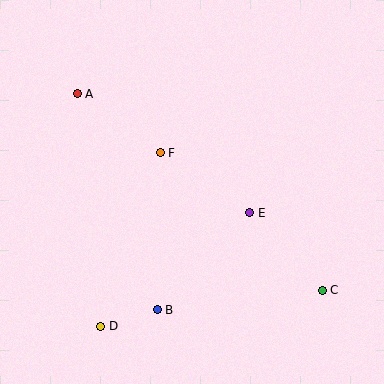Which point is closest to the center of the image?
Point F at (160, 153) is closest to the center.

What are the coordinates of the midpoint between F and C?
The midpoint between F and C is at (241, 221).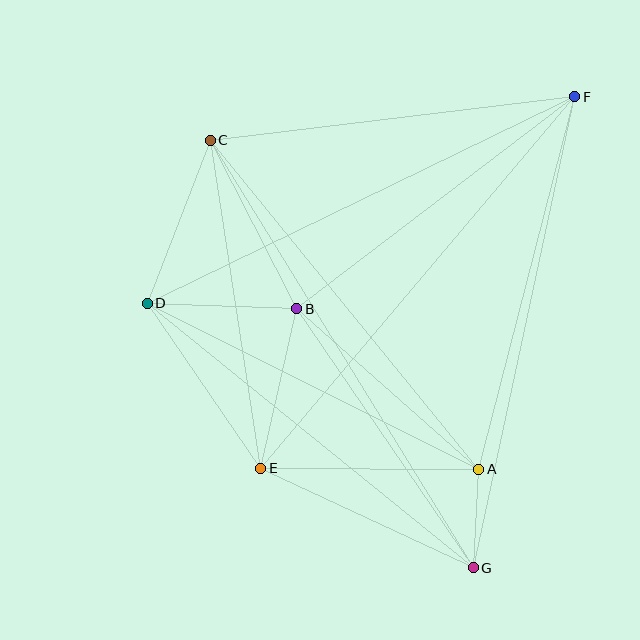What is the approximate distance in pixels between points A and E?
The distance between A and E is approximately 218 pixels.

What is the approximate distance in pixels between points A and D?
The distance between A and D is approximately 371 pixels.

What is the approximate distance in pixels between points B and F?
The distance between B and F is approximately 349 pixels.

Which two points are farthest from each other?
Points C and G are farthest from each other.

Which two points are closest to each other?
Points A and G are closest to each other.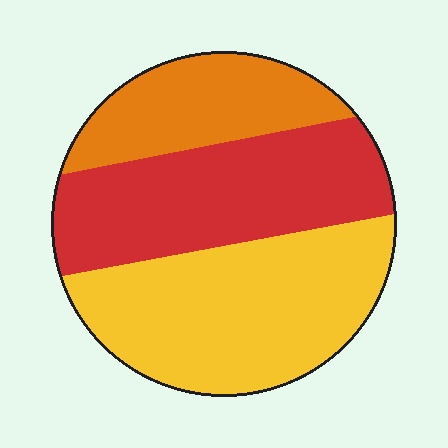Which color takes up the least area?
Orange, at roughly 20%.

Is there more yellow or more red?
Yellow.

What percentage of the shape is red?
Red covers around 35% of the shape.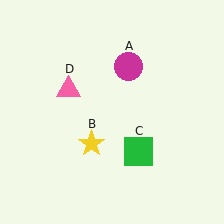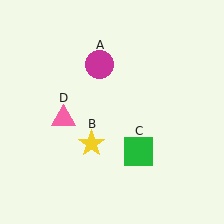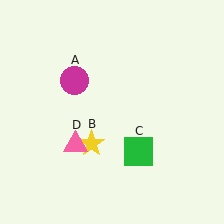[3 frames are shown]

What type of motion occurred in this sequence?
The magenta circle (object A), pink triangle (object D) rotated counterclockwise around the center of the scene.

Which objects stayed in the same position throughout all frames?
Yellow star (object B) and green square (object C) remained stationary.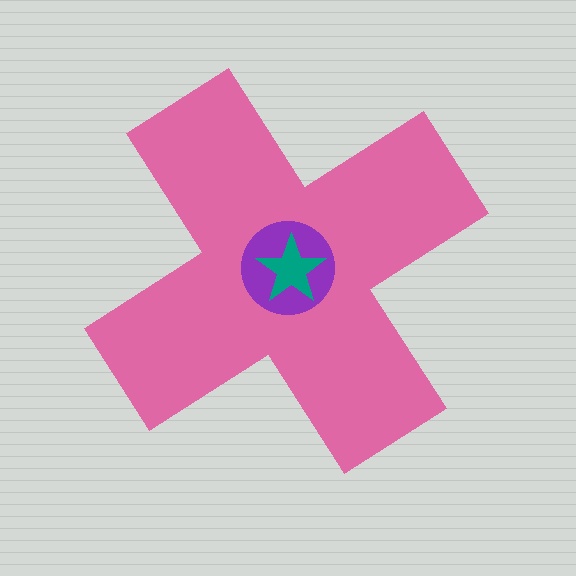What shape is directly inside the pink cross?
The purple circle.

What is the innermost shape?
The teal star.